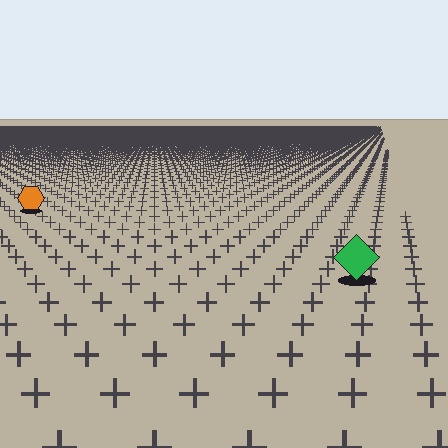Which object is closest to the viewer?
The green diamond is closest. The texture marks near it are larger and more spread out.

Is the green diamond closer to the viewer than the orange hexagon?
Yes. The green diamond is closer — you can tell from the texture gradient: the ground texture is coarser near it.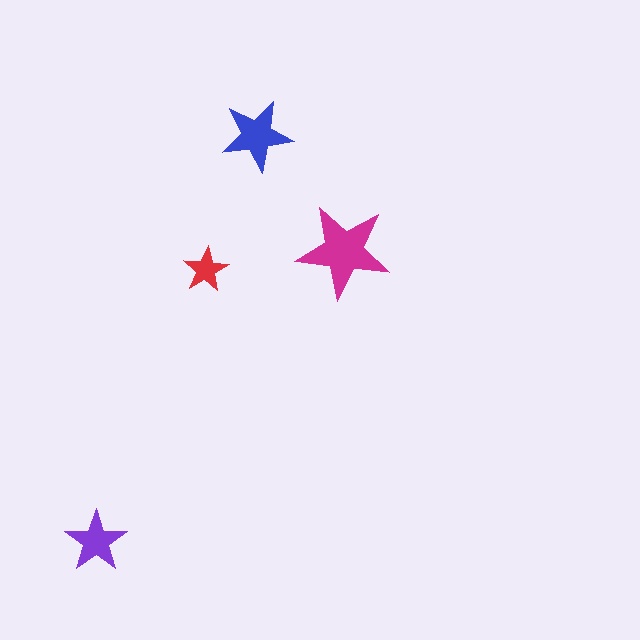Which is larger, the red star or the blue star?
The blue one.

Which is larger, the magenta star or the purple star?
The magenta one.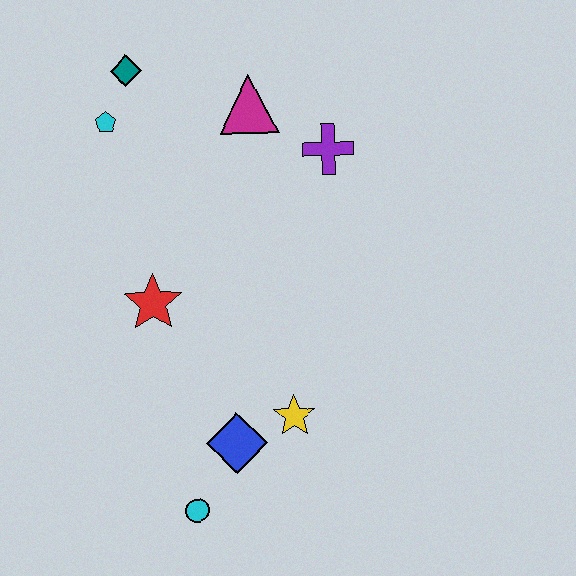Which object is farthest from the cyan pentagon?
The cyan circle is farthest from the cyan pentagon.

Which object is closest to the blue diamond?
The yellow star is closest to the blue diamond.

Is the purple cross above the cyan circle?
Yes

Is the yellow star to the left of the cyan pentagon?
No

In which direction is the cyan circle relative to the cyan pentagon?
The cyan circle is below the cyan pentagon.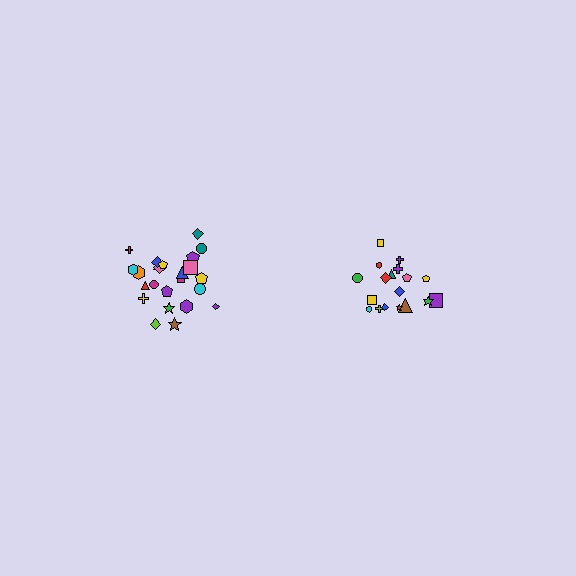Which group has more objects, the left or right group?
The left group.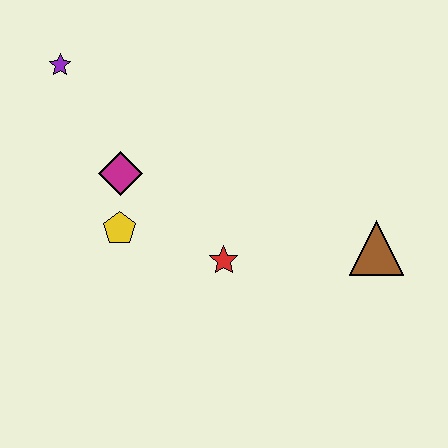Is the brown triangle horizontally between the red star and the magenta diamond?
No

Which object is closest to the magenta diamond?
The yellow pentagon is closest to the magenta diamond.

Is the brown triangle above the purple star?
No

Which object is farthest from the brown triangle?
The purple star is farthest from the brown triangle.